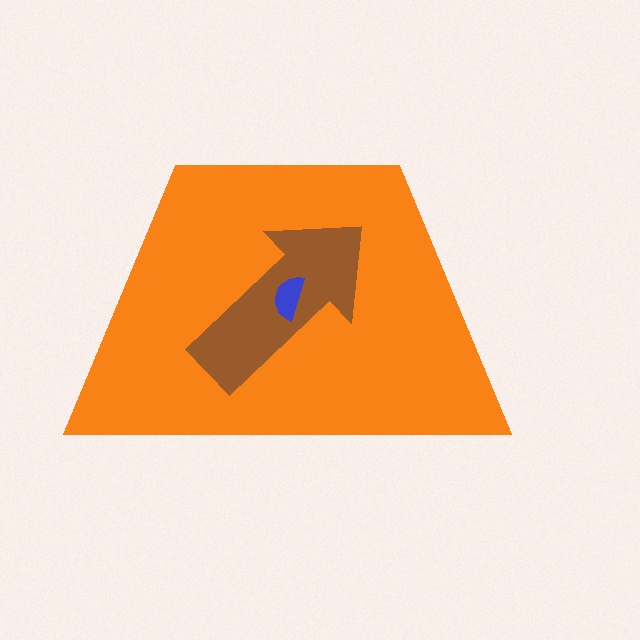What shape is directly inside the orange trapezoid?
The brown arrow.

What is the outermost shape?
The orange trapezoid.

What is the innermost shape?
The blue semicircle.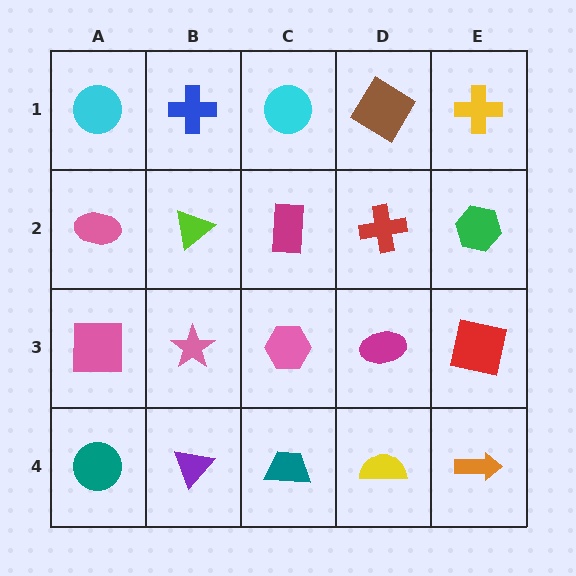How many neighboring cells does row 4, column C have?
3.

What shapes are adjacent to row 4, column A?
A pink square (row 3, column A), a purple triangle (row 4, column B).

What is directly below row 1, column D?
A red cross.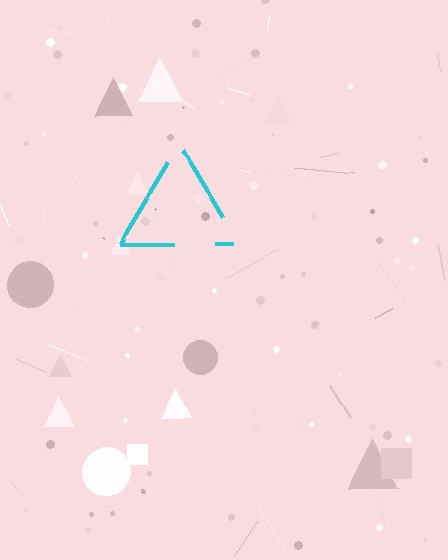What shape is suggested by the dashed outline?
The dashed outline suggests a triangle.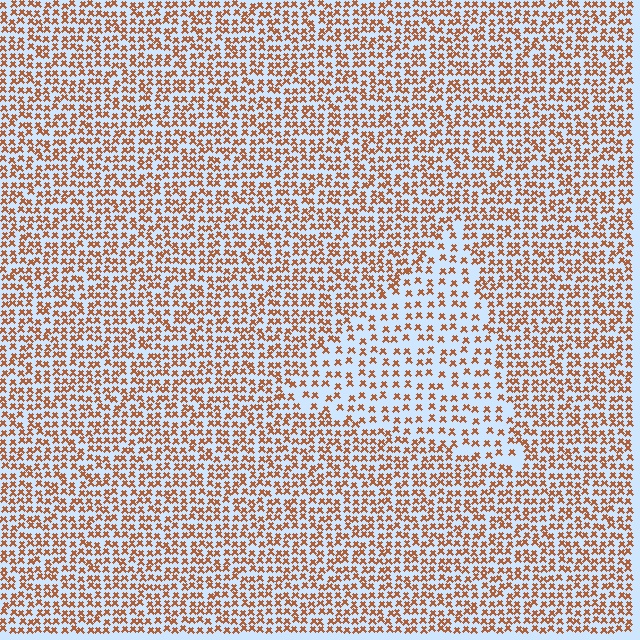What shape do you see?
I see a triangle.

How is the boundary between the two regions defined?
The boundary is defined by a change in element density (approximately 1.8x ratio). All elements are the same color, size, and shape.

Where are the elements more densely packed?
The elements are more densely packed outside the triangle boundary.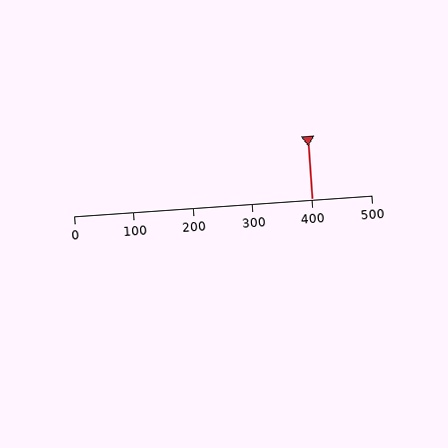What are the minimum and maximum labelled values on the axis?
The axis runs from 0 to 500.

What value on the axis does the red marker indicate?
The marker indicates approximately 400.